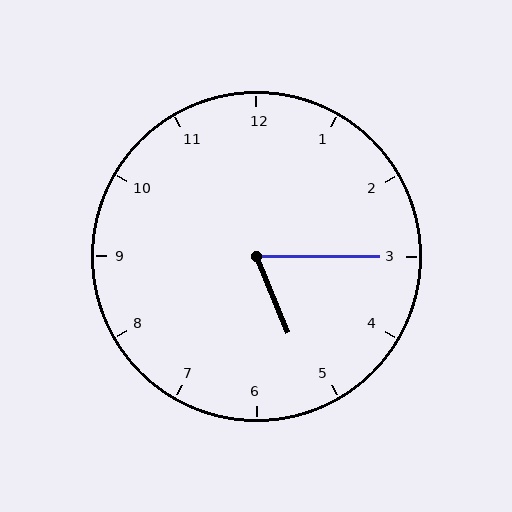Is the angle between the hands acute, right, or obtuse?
It is acute.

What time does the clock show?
5:15.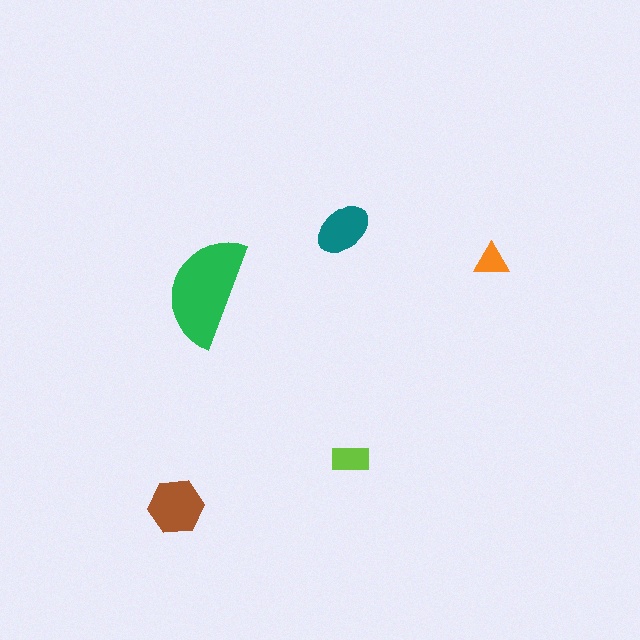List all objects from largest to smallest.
The green semicircle, the brown hexagon, the teal ellipse, the lime rectangle, the orange triangle.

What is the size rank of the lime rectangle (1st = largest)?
4th.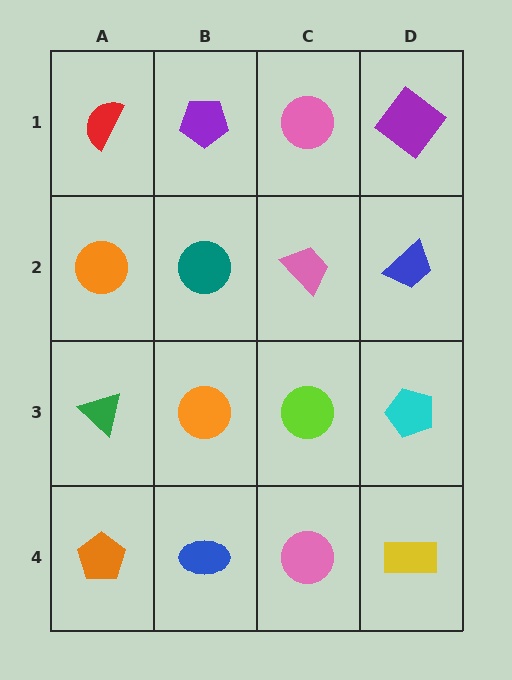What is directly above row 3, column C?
A pink trapezoid.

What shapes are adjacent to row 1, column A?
An orange circle (row 2, column A), a purple pentagon (row 1, column B).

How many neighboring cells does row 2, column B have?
4.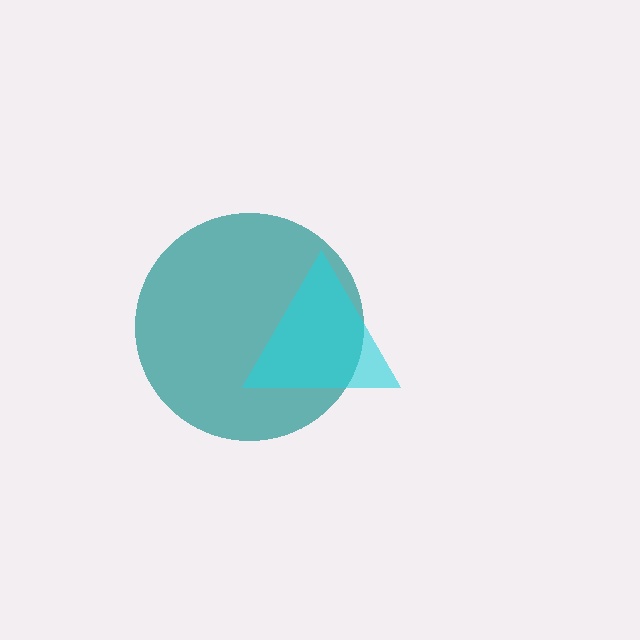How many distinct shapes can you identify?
There are 2 distinct shapes: a teal circle, a cyan triangle.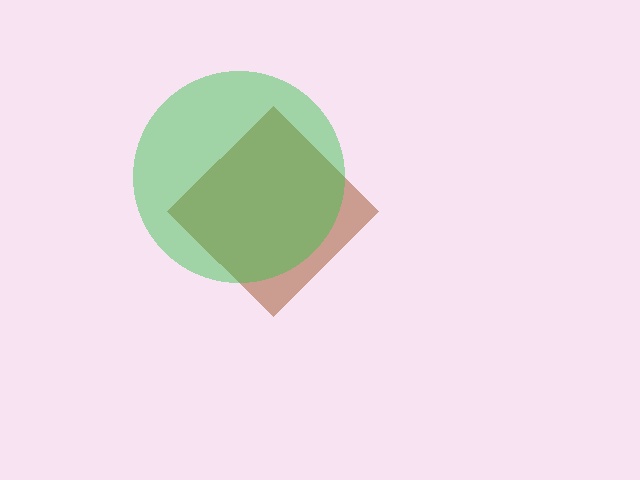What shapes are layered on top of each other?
The layered shapes are: a brown diamond, a green circle.